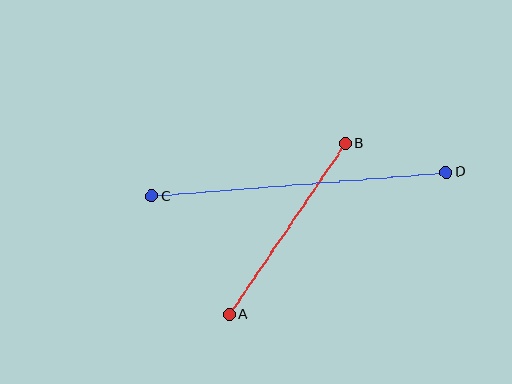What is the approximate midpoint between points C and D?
The midpoint is at approximately (299, 184) pixels.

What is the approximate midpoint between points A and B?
The midpoint is at approximately (287, 229) pixels.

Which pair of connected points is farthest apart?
Points C and D are farthest apart.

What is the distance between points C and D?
The distance is approximately 295 pixels.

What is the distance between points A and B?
The distance is approximately 207 pixels.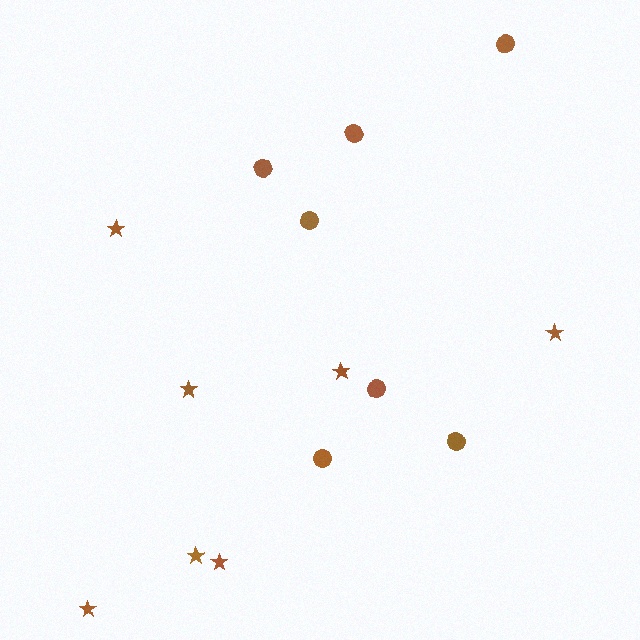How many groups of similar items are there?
There are 2 groups: one group of circles (7) and one group of stars (7).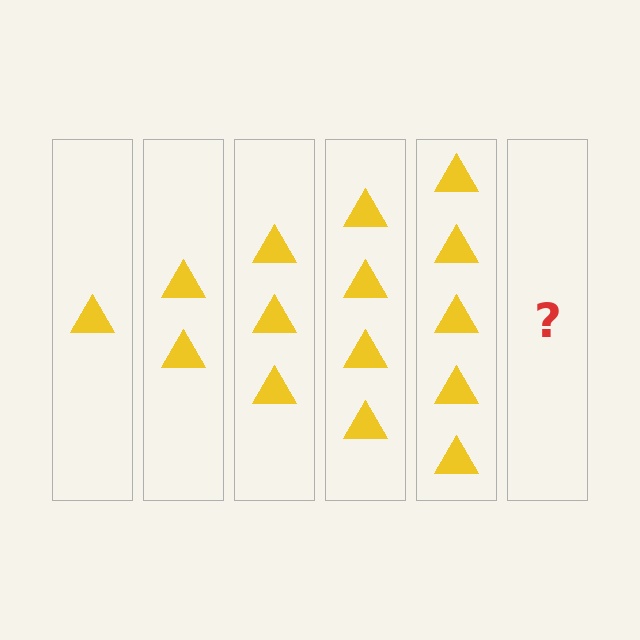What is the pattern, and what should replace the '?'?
The pattern is that each step adds one more triangle. The '?' should be 6 triangles.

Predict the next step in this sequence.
The next step is 6 triangles.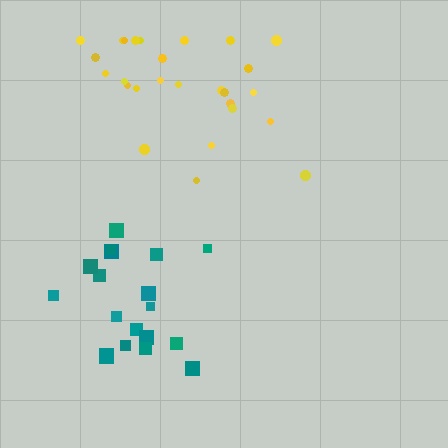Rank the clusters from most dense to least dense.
teal, yellow.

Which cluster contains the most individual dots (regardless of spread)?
Yellow (27).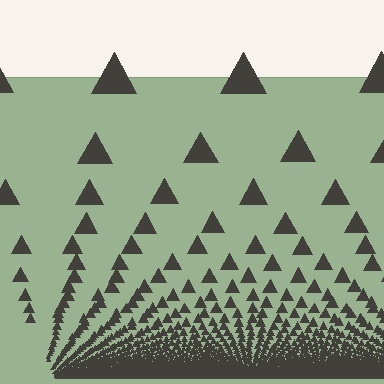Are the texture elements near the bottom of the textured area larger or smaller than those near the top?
Smaller. The gradient is inverted — elements near the bottom are smaller and denser.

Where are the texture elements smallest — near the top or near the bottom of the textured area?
Near the bottom.